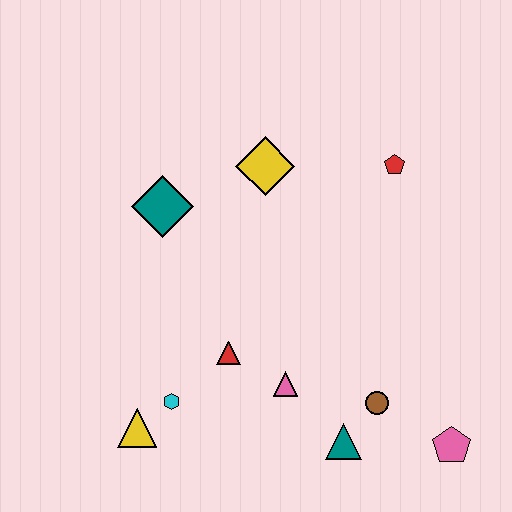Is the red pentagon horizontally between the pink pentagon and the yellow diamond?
Yes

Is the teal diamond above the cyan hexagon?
Yes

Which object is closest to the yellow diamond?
The teal diamond is closest to the yellow diamond.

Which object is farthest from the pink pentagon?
The teal diamond is farthest from the pink pentagon.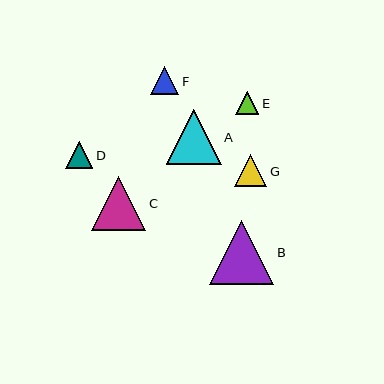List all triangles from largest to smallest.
From largest to smallest: B, A, C, G, F, D, E.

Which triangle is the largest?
Triangle B is the largest with a size of approximately 64 pixels.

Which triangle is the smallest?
Triangle E is the smallest with a size of approximately 23 pixels.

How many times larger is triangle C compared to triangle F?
Triangle C is approximately 1.9 times the size of triangle F.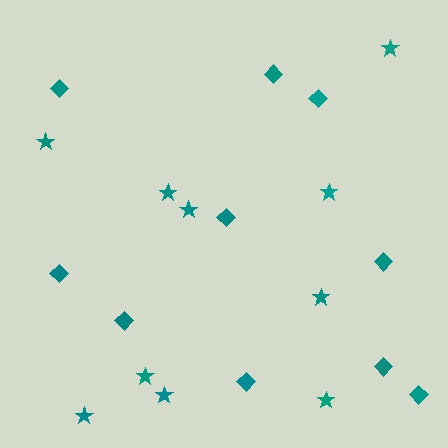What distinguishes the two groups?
There are 2 groups: one group of stars (10) and one group of diamonds (10).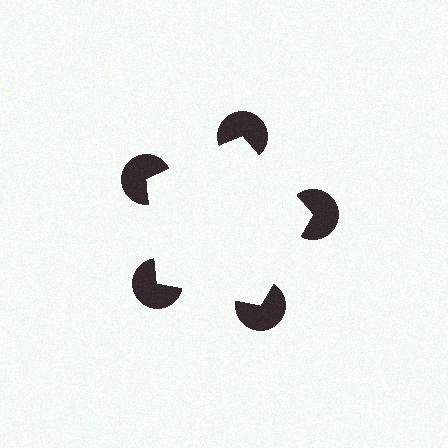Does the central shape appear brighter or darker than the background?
It typically appears slightly brighter than the background, even though no actual brightness change is drawn.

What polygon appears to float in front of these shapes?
An illusory pentagon — its edges are inferred from the aligned wedge cuts in the pac-man discs, not physically drawn.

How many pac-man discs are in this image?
There are 5 — one at each vertex of the illusory pentagon.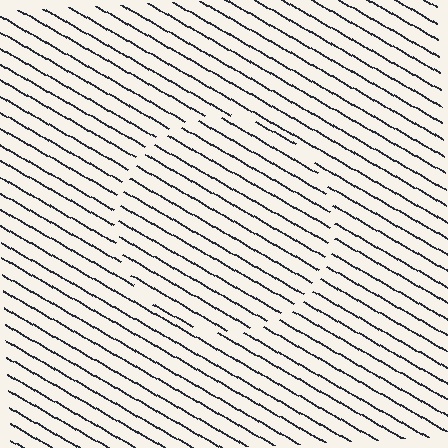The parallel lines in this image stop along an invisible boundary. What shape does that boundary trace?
An illusory circle. The interior of the shape contains the same grating, shifted by half a period — the contour is defined by the phase discontinuity where line-ends from the inner and outer gratings abut.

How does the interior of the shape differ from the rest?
The interior of the shape contains the same grating, shifted by half a period — the contour is defined by the phase discontinuity where line-ends from the inner and outer gratings abut.